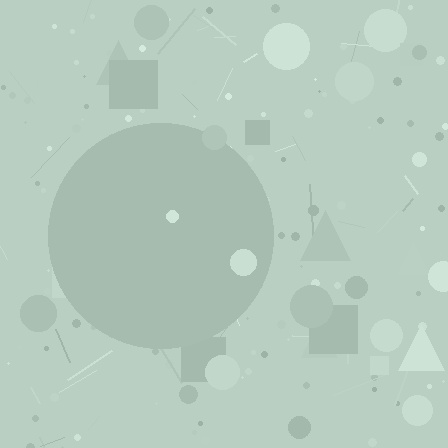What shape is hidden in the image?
A circle is hidden in the image.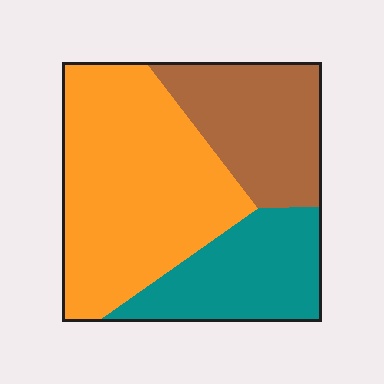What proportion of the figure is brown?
Brown takes up about one quarter (1/4) of the figure.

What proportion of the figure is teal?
Teal covers roughly 25% of the figure.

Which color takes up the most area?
Orange, at roughly 50%.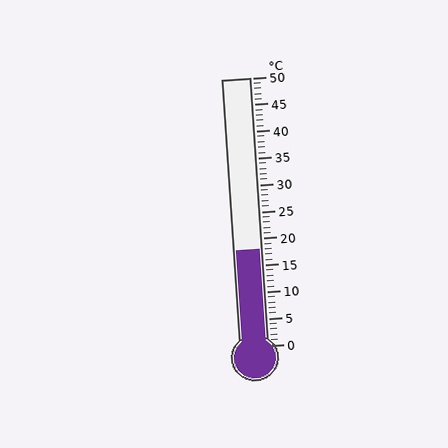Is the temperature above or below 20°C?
The temperature is below 20°C.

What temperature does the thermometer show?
The thermometer shows approximately 18°C.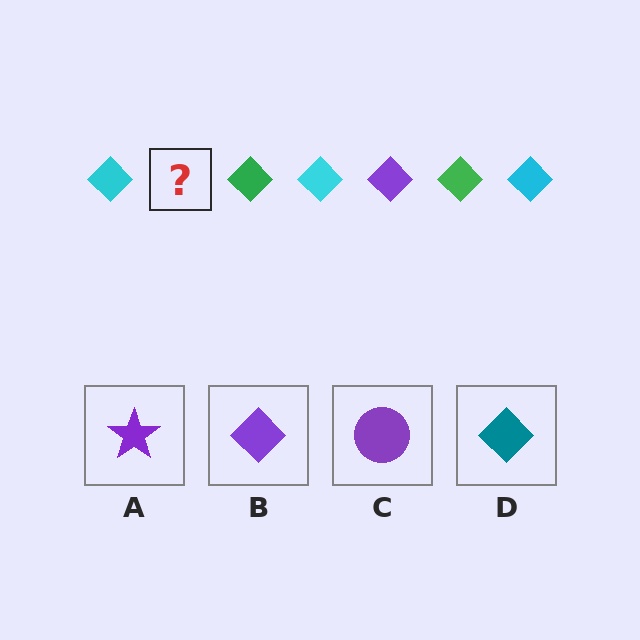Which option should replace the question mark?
Option B.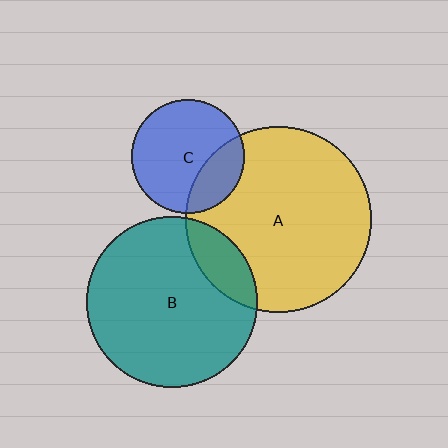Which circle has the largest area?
Circle A (yellow).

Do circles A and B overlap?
Yes.